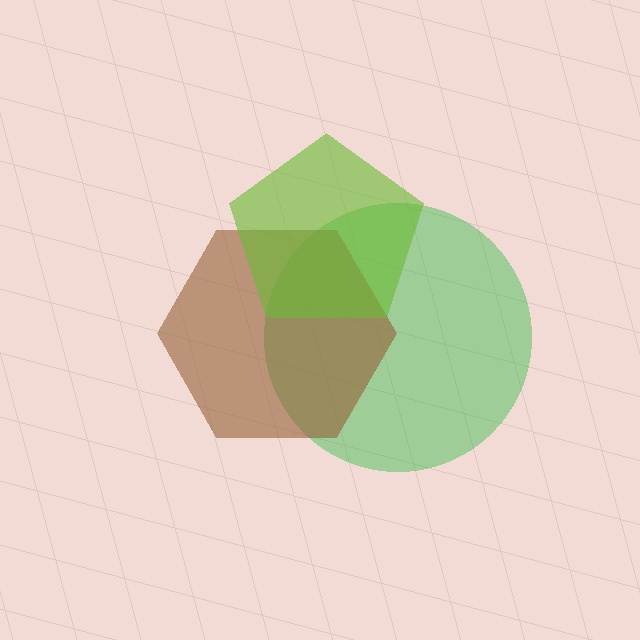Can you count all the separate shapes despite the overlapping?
Yes, there are 3 separate shapes.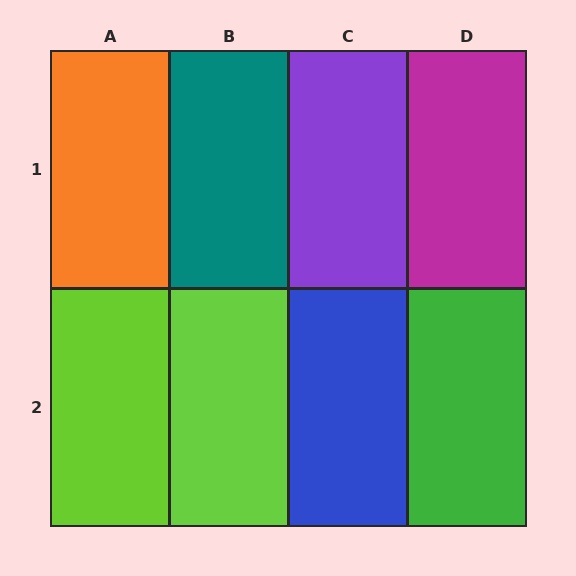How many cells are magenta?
1 cell is magenta.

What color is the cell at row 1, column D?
Magenta.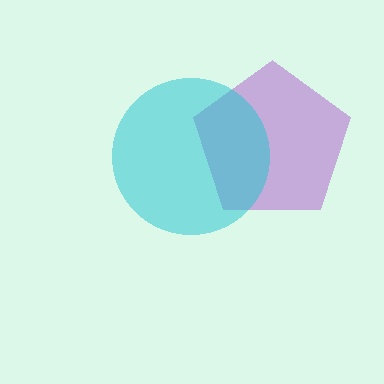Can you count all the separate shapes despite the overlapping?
Yes, there are 2 separate shapes.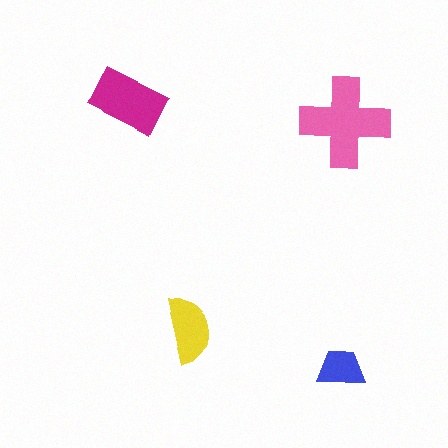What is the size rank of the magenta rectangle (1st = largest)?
2nd.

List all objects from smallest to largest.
The blue trapezoid, the yellow semicircle, the magenta rectangle, the pink cross.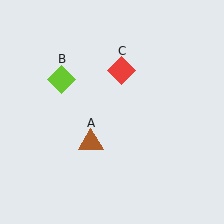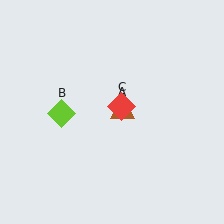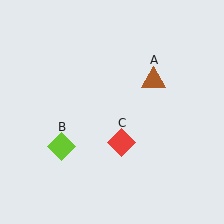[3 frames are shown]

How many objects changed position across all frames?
3 objects changed position: brown triangle (object A), lime diamond (object B), red diamond (object C).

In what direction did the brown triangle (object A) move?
The brown triangle (object A) moved up and to the right.